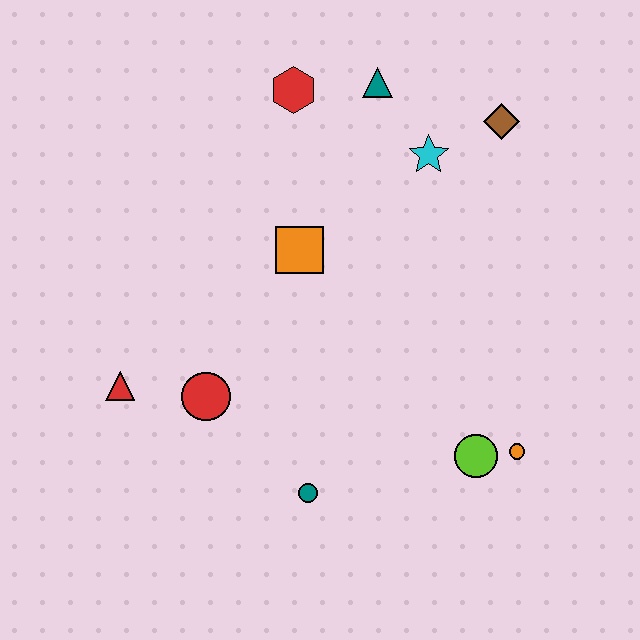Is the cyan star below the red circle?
No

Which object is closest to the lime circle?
The orange circle is closest to the lime circle.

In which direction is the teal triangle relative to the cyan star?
The teal triangle is above the cyan star.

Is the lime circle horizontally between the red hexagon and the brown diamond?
Yes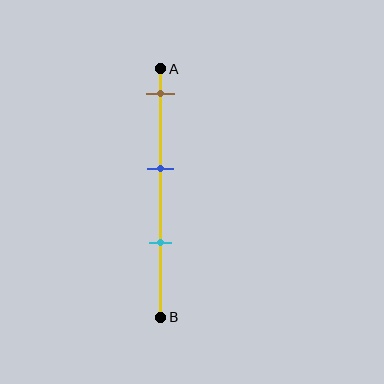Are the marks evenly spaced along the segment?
Yes, the marks are approximately evenly spaced.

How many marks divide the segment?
There are 3 marks dividing the segment.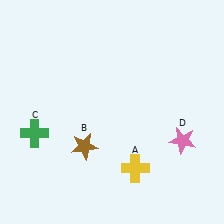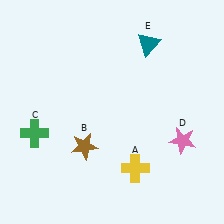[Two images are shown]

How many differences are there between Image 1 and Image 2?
There is 1 difference between the two images.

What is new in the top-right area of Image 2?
A teal triangle (E) was added in the top-right area of Image 2.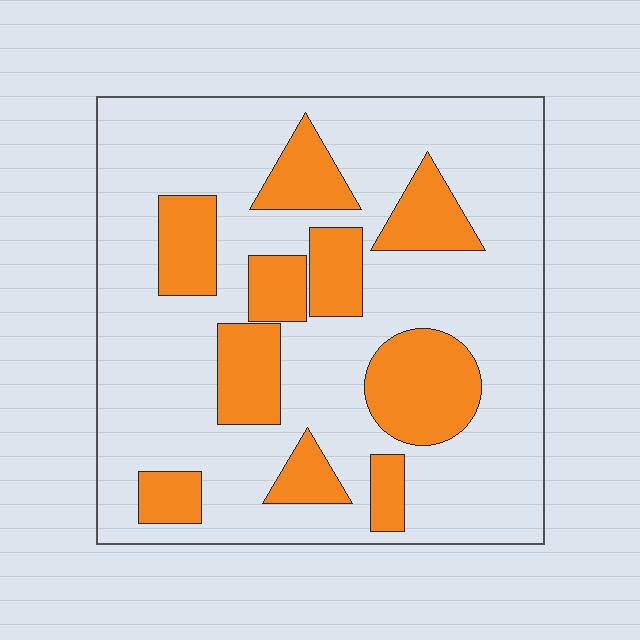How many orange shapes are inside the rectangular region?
10.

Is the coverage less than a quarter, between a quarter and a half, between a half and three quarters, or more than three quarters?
Between a quarter and a half.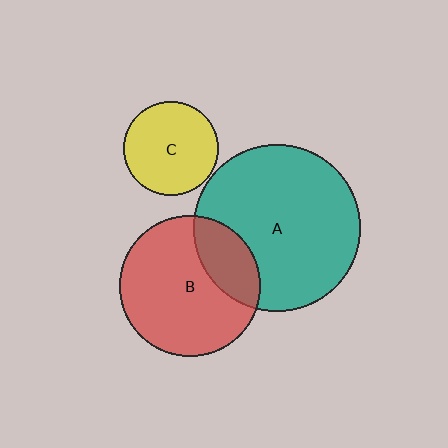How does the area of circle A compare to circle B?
Approximately 1.4 times.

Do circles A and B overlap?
Yes.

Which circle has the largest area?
Circle A (teal).